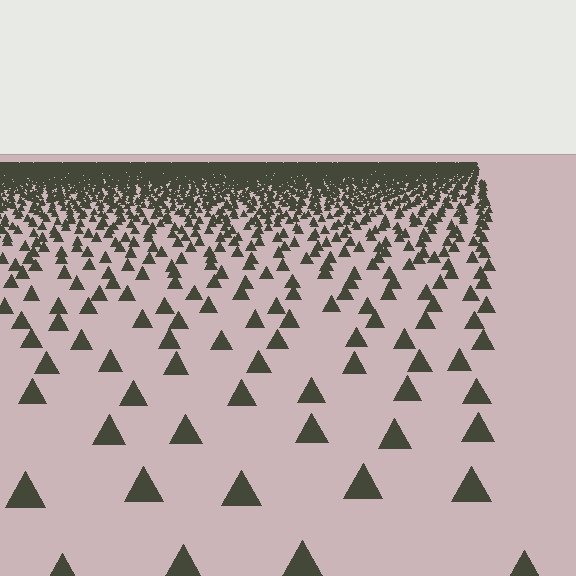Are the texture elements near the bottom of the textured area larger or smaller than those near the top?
Larger. Near the bottom, elements are closer to the viewer and appear at a bigger on-screen size.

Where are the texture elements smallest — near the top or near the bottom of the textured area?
Near the top.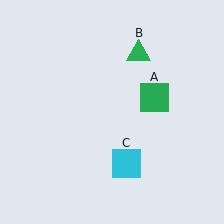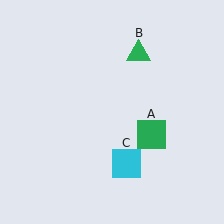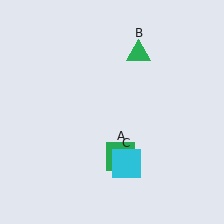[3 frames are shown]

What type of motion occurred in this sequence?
The green square (object A) rotated clockwise around the center of the scene.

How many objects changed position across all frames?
1 object changed position: green square (object A).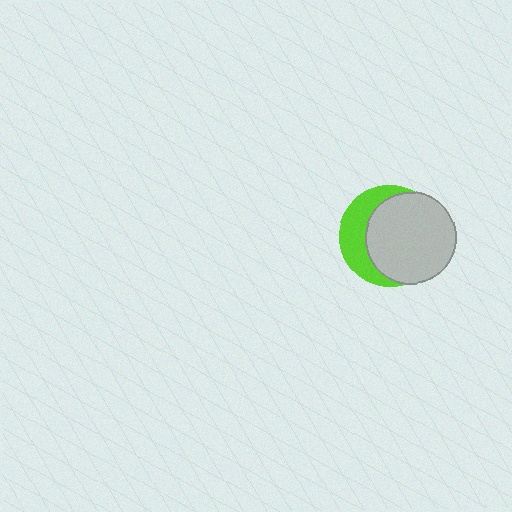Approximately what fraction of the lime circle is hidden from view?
Roughly 66% of the lime circle is hidden behind the light gray circle.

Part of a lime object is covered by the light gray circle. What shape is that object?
It is a circle.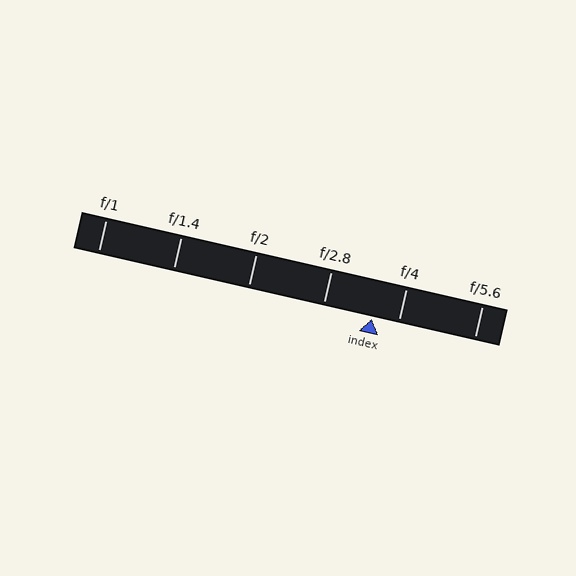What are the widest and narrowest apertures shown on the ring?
The widest aperture shown is f/1 and the narrowest is f/5.6.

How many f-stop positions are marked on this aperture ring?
There are 6 f-stop positions marked.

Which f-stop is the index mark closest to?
The index mark is closest to f/4.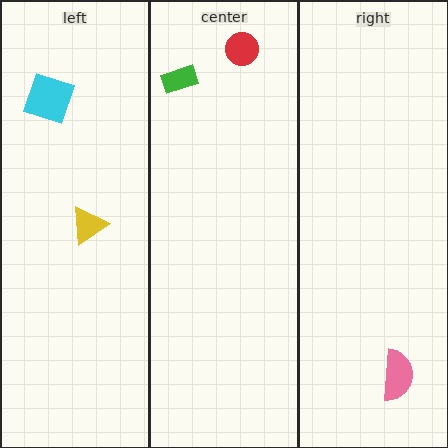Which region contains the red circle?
The center region.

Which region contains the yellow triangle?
The left region.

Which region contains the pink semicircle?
The right region.